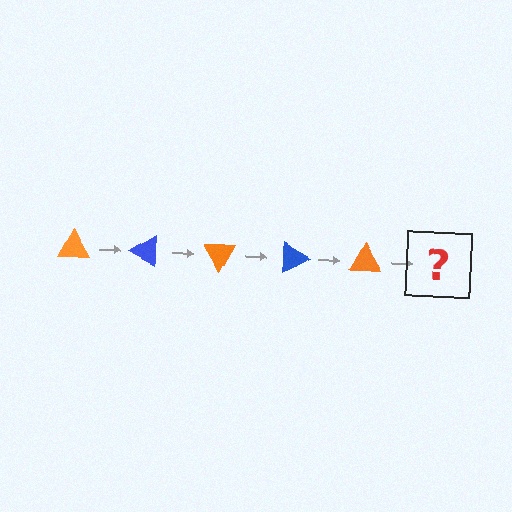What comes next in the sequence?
The next element should be a blue triangle, rotated 150 degrees from the start.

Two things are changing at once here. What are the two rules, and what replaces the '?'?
The two rules are that it rotates 30 degrees each step and the color cycles through orange and blue. The '?' should be a blue triangle, rotated 150 degrees from the start.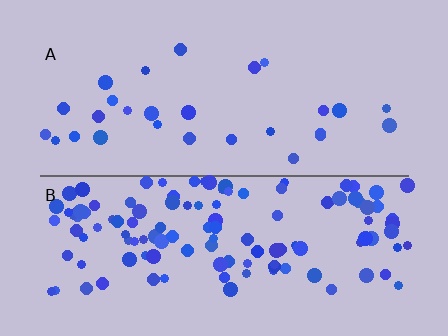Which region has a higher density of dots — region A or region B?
B (the bottom).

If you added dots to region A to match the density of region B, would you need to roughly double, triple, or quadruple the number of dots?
Approximately quadruple.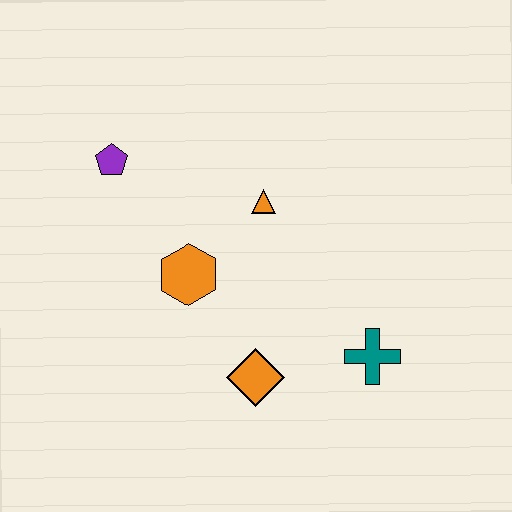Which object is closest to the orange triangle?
The orange hexagon is closest to the orange triangle.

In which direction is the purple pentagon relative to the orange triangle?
The purple pentagon is to the left of the orange triangle.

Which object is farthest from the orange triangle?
The teal cross is farthest from the orange triangle.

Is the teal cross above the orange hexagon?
No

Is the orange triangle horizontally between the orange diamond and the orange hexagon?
No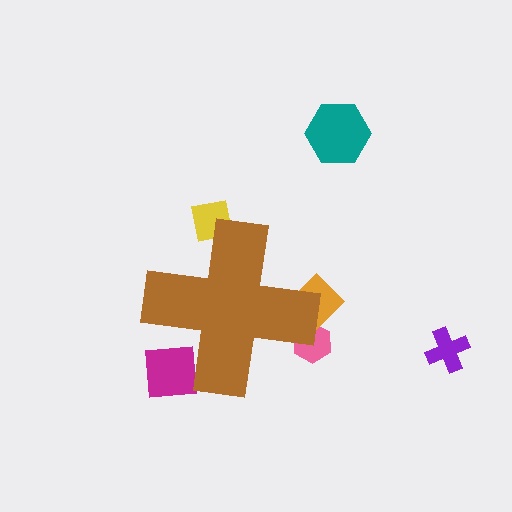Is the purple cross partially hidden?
No, the purple cross is fully visible.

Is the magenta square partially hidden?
Yes, the magenta square is partially hidden behind the brown cross.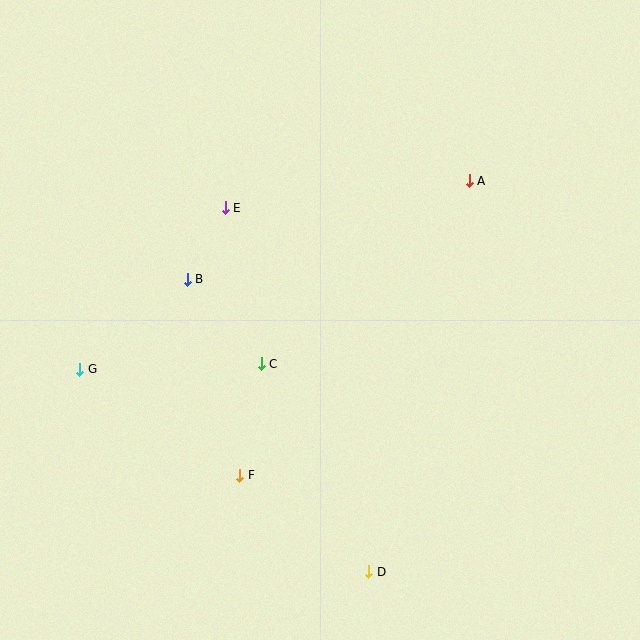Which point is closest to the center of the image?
Point C at (261, 364) is closest to the center.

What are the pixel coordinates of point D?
Point D is at (369, 572).